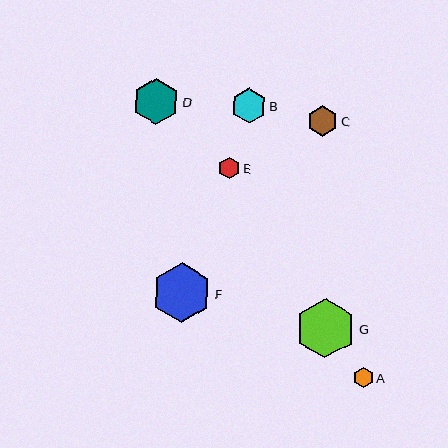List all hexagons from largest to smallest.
From largest to smallest: G, F, D, B, C, E, A.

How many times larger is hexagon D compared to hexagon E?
Hexagon D is approximately 2.2 times the size of hexagon E.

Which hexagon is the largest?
Hexagon G is the largest with a size of approximately 60 pixels.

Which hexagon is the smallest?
Hexagon A is the smallest with a size of approximately 21 pixels.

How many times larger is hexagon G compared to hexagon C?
Hexagon G is approximately 1.9 times the size of hexagon C.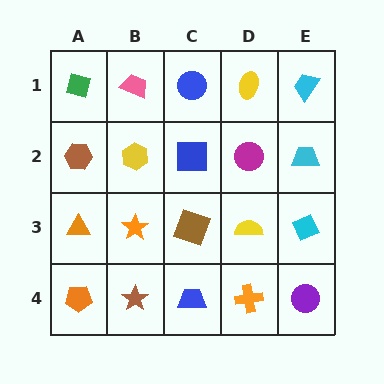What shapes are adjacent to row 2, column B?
A pink trapezoid (row 1, column B), an orange star (row 3, column B), a brown hexagon (row 2, column A), a blue square (row 2, column C).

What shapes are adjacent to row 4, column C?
A brown square (row 3, column C), a brown star (row 4, column B), an orange cross (row 4, column D).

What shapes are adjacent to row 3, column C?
A blue square (row 2, column C), a blue trapezoid (row 4, column C), an orange star (row 3, column B), a yellow semicircle (row 3, column D).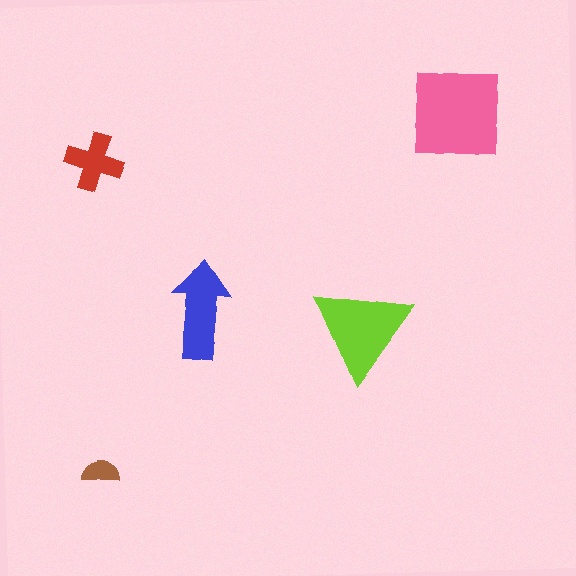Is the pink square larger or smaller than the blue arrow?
Larger.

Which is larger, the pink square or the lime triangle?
The pink square.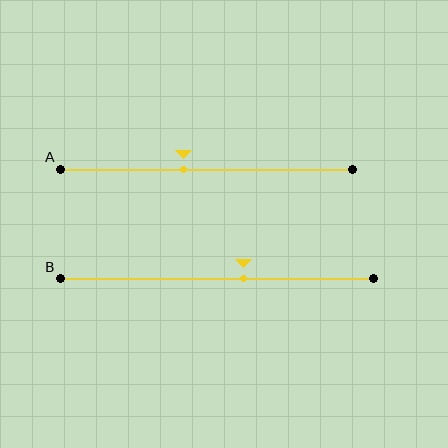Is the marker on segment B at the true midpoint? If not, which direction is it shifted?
No, the marker on segment B is shifted to the right by about 9% of the segment length.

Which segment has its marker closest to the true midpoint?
Segment A has its marker closest to the true midpoint.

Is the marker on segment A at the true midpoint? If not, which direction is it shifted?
No, the marker on segment A is shifted to the left by about 8% of the segment length.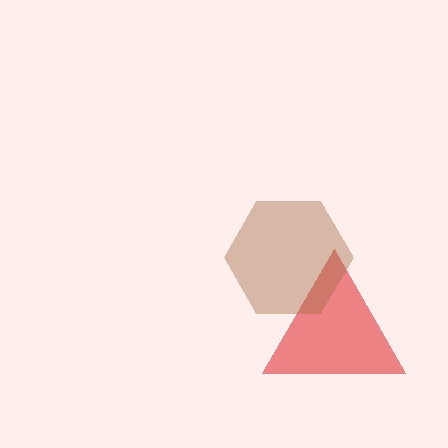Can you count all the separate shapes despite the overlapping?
Yes, there are 2 separate shapes.